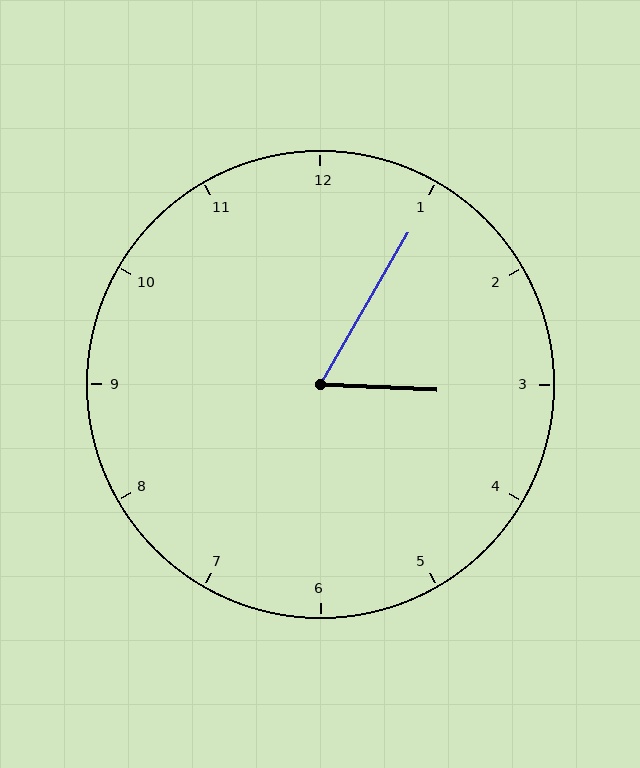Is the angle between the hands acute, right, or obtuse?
It is acute.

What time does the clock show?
3:05.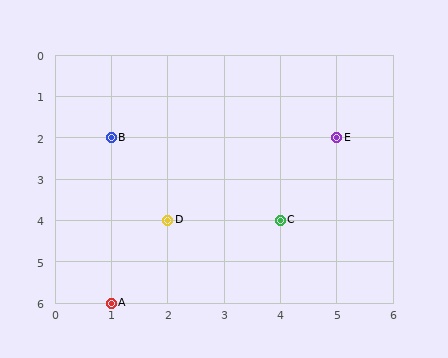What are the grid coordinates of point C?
Point C is at grid coordinates (4, 4).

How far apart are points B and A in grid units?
Points B and A are 4 rows apart.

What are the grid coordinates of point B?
Point B is at grid coordinates (1, 2).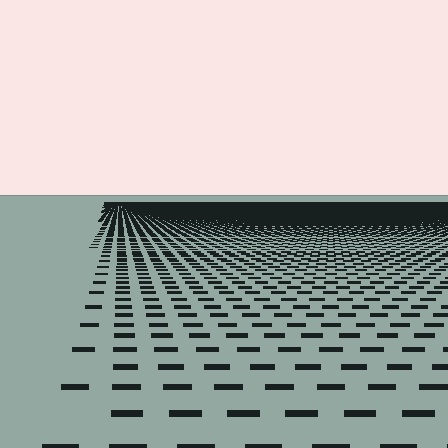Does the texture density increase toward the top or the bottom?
Density increases toward the top.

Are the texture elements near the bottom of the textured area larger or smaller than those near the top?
Larger. Near the bottom, elements are closer to the viewer and appear at a bigger on-screen size.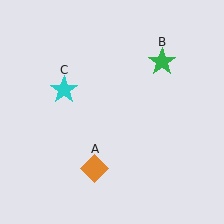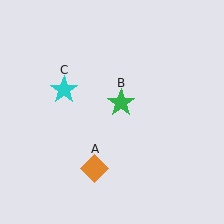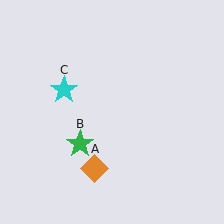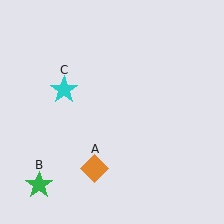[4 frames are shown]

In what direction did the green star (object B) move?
The green star (object B) moved down and to the left.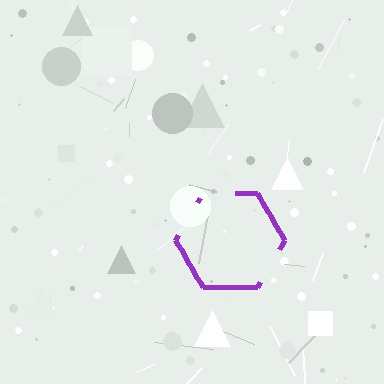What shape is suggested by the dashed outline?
The dashed outline suggests a hexagon.